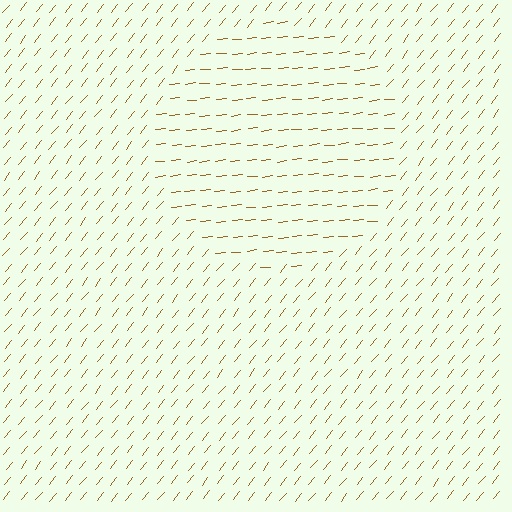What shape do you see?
I see a circle.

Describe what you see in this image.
The image is filled with small brown line segments. A circle region in the image has lines oriented differently from the surrounding lines, creating a visible texture boundary.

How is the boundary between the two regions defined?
The boundary is defined purely by a change in line orientation (approximately 45 degrees difference). All lines are the same color and thickness.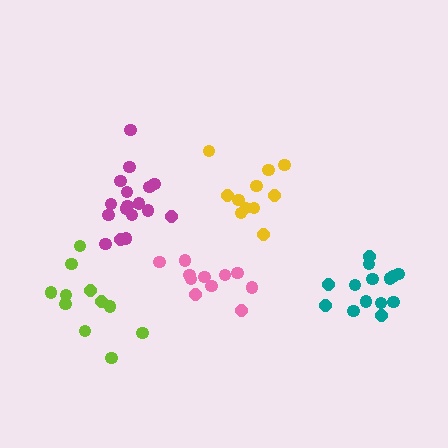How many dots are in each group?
Group 1: 11 dots, Group 2: 14 dots, Group 3: 17 dots, Group 4: 11 dots, Group 5: 11 dots (64 total).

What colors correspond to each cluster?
The clusters are colored: pink, teal, magenta, yellow, lime.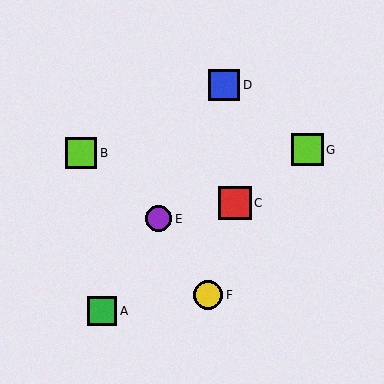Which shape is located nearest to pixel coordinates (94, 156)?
The lime square (labeled B) at (81, 153) is nearest to that location.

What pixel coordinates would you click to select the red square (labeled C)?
Click at (235, 203) to select the red square C.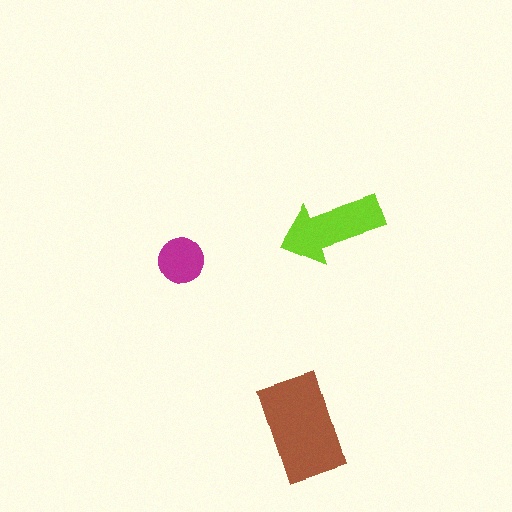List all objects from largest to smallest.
The brown rectangle, the lime arrow, the magenta circle.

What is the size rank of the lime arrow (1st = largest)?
2nd.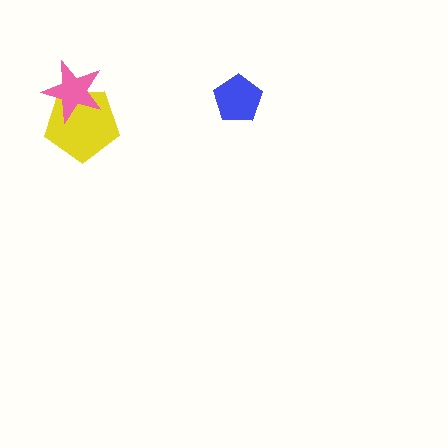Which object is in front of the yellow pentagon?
The pink star is in front of the yellow pentagon.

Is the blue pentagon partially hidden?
No, no other shape covers it.